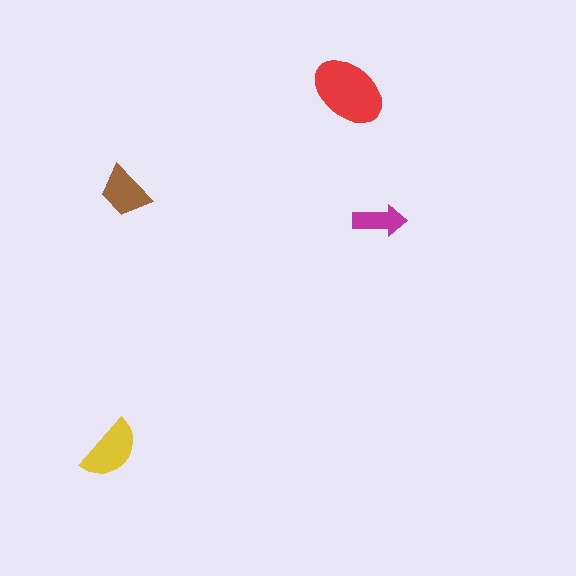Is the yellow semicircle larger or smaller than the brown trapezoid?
Larger.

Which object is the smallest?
The magenta arrow.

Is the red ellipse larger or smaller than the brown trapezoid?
Larger.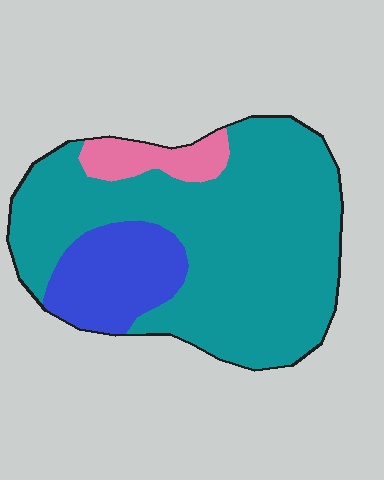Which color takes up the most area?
Teal, at roughly 75%.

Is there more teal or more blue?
Teal.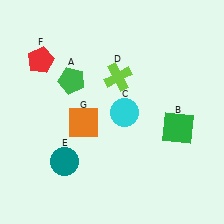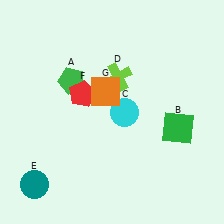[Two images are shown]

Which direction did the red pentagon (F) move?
The red pentagon (F) moved right.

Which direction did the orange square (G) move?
The orange square (G) moved up.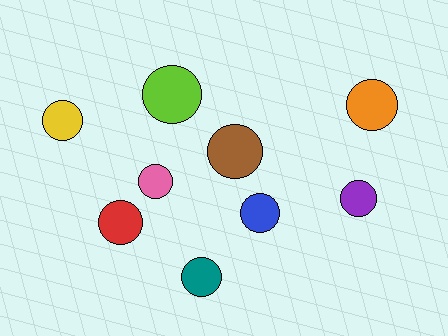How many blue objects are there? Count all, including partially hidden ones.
There is 1 blue object.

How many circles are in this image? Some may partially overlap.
There are 9 circles.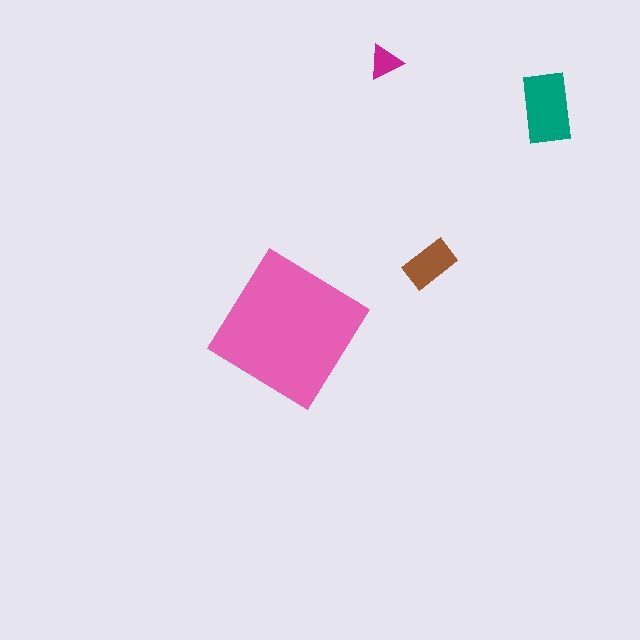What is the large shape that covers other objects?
A pink diamond.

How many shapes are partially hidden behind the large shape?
0 shapes are partially hidden.